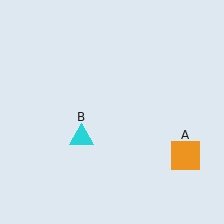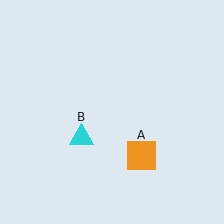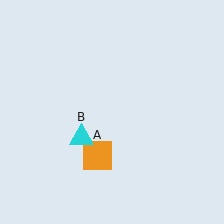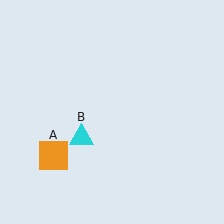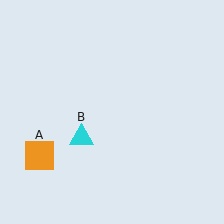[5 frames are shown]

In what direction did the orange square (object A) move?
The orange square (object A) moved left.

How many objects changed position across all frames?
1 object changed position: orange square (object A).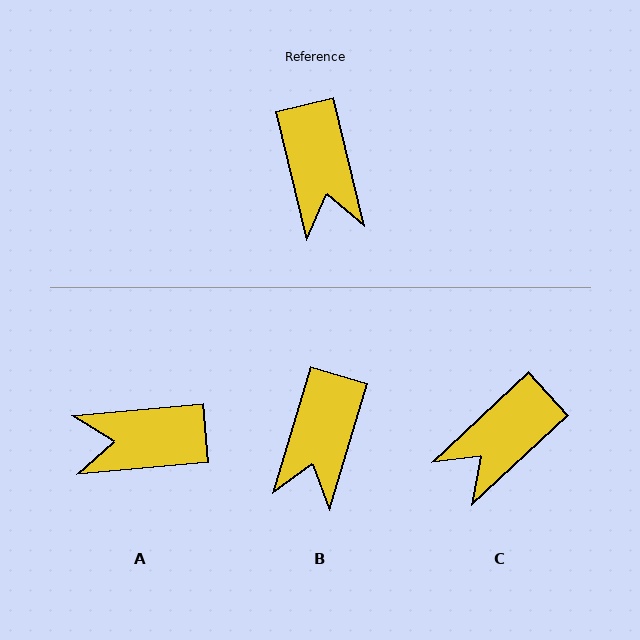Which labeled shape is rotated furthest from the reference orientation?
A, about 98 degrees away.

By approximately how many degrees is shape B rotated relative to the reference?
Approximately 30 degrees clockwise.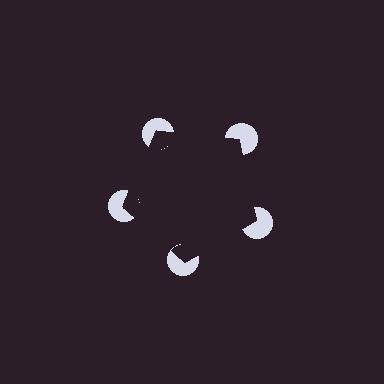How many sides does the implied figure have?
5 sides.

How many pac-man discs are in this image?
There are 5 — one at each vertex of the illusory pentagon.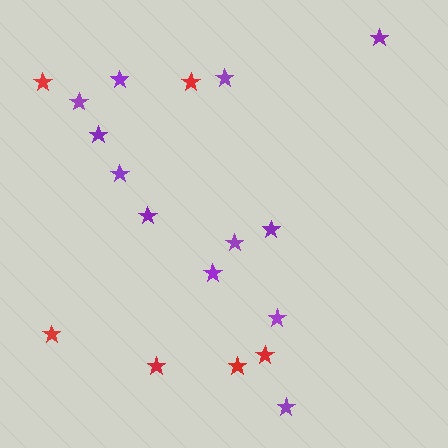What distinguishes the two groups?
There are 2 groups: one group of purple stars (12) and one group of red stars (6).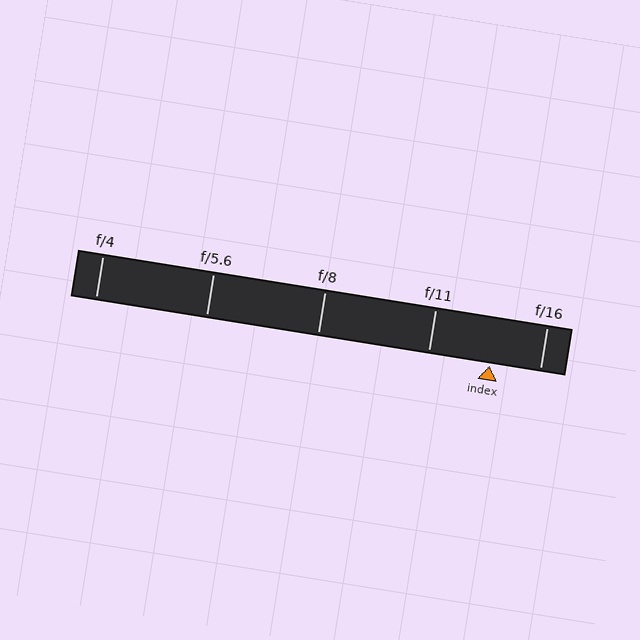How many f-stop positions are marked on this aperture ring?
There are 5 f-stop positions marked.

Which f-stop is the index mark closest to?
The index mark is closest to f/16.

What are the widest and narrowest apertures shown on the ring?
The widest aperture shown is f/4 and the narrowest is f/16.